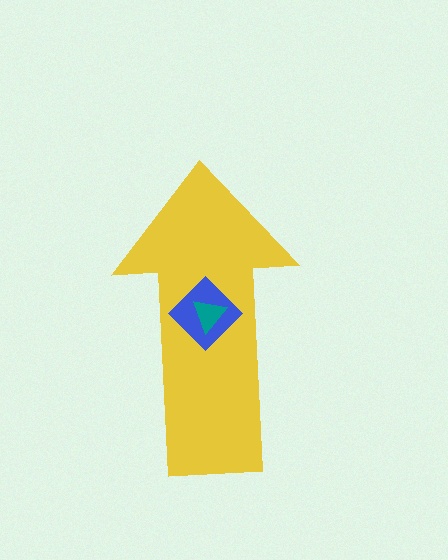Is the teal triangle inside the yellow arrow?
Yes.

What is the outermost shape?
The yellow arrow.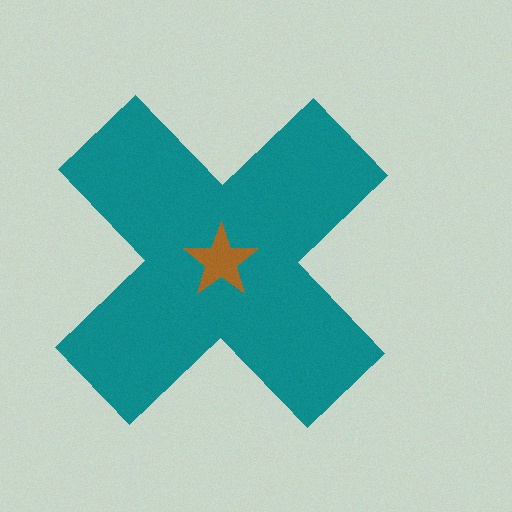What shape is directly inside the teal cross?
The brown star.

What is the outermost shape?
The teal cross.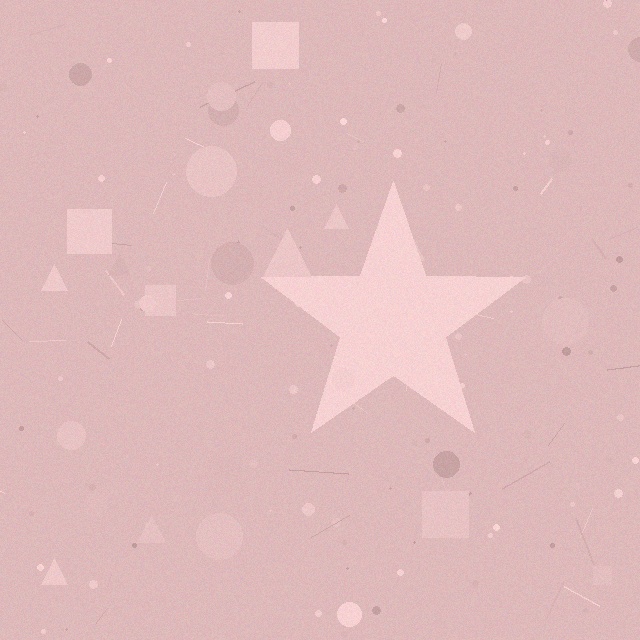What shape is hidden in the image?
A star is hidden in the image.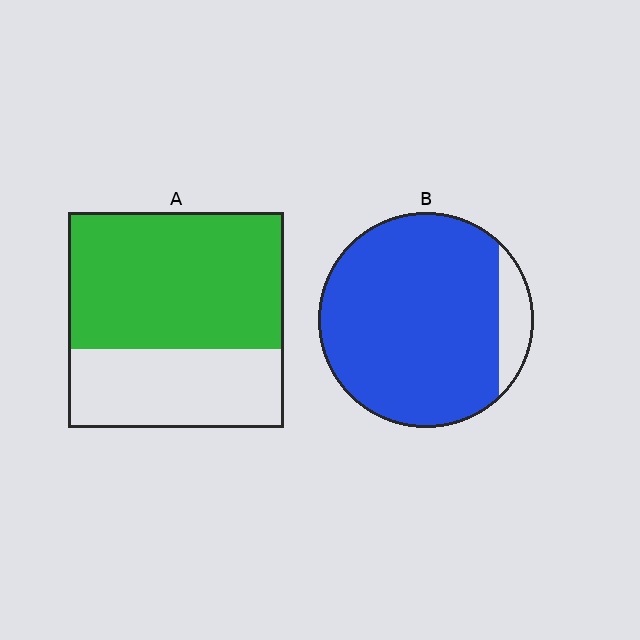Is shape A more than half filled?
Yes.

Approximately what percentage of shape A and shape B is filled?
A is approximately 65% and B is approximately 90%.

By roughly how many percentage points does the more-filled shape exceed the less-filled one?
By roughly 25 percentage points (B over A).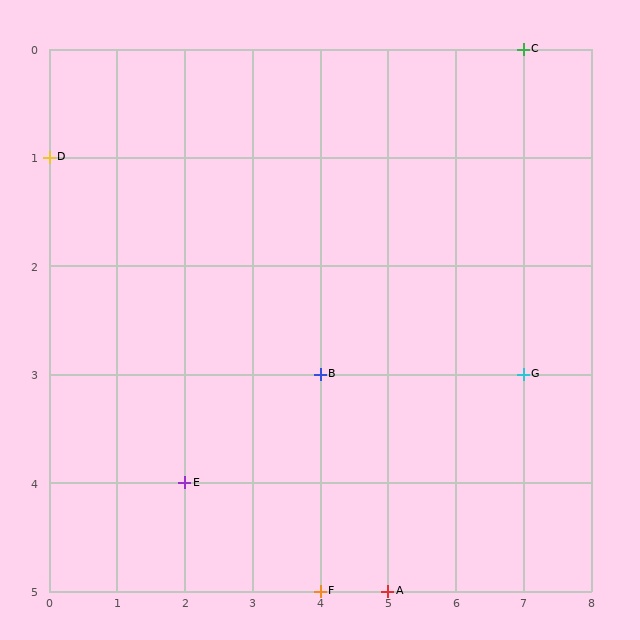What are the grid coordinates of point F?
Point F is at grid coordinates (4, 5).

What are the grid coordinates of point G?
Point G is at grid coordinates (7, 3).